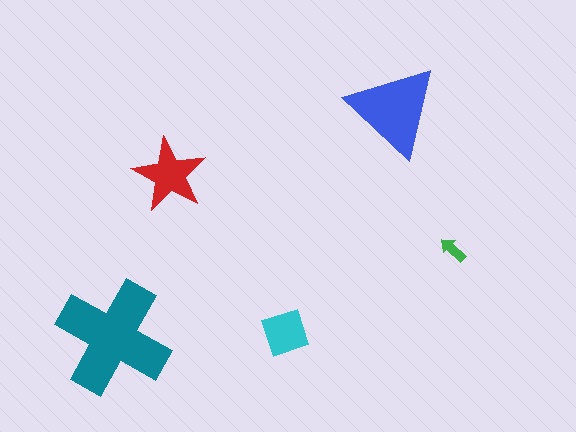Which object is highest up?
The blue triangle is topmost.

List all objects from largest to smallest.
The teal cross, the blue triangle, the red star, the cyan diamond, the green arrow.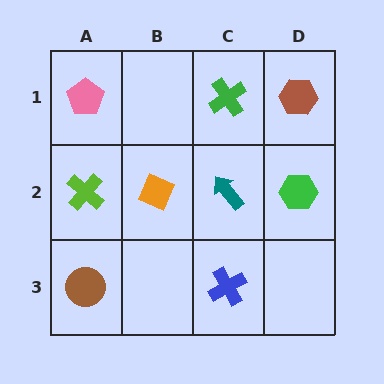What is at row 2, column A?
A lime cross.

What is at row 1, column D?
A brown hexagon.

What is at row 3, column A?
A brown circle.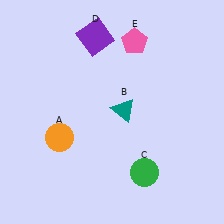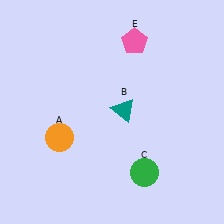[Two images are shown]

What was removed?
The purple square (D) was removed in Image 2.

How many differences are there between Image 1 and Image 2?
There is 1 difference between the two images.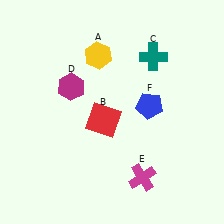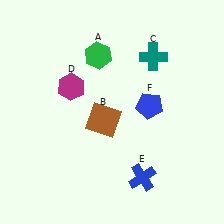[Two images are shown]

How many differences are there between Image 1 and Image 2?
There are 3 differences between the two images.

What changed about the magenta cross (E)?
In Image 1, E is magenta. In Image 2, it changed to blue.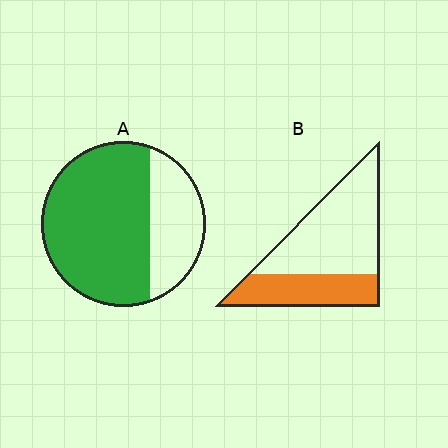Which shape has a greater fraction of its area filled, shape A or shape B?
Shape A.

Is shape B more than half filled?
No.